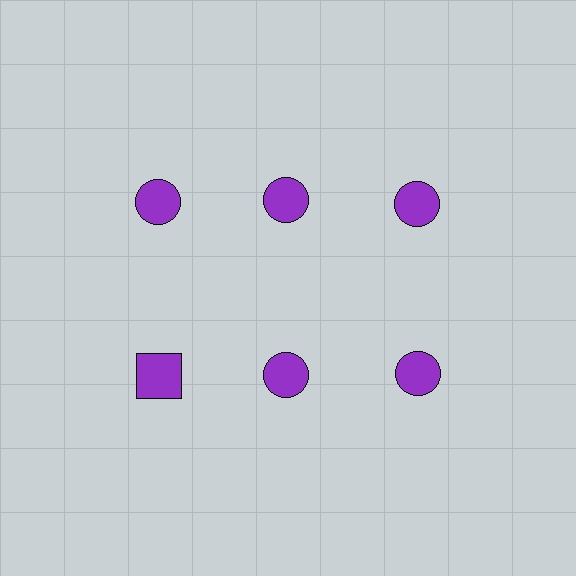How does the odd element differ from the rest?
It has a different shape: square instead of circle.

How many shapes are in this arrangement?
There are 6 shapes arranged in a grid pattern.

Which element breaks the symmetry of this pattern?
The purple square in the second row, leftmost column breaks the symmetry. All other shapes are purple circles.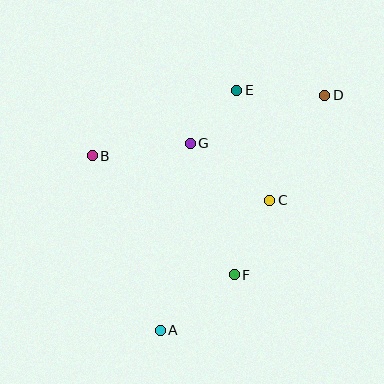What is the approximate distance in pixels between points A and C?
The distance between A and C is approximately 170 pixels.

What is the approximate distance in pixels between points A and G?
The distance between A and G is approximately 189 pixels.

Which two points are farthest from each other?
Points A and D are farthest from each other.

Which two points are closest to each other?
Points E and G are closest to each other.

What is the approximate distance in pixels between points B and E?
The distance between B and E is approximately 158 pixels.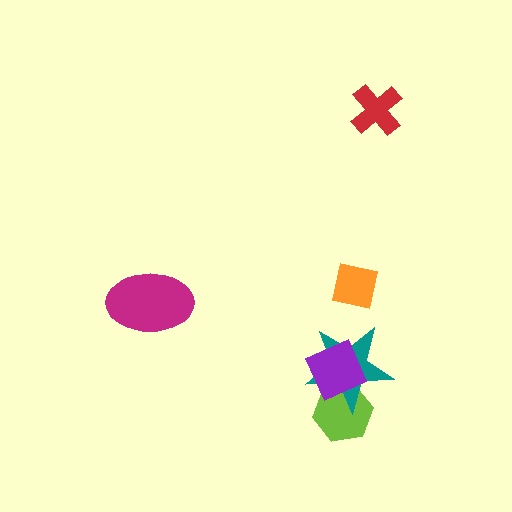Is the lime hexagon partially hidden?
Yes, it is partially covered by another shape.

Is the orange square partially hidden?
No, no other shape covers it.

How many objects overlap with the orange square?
0 objects overlap with the orange square.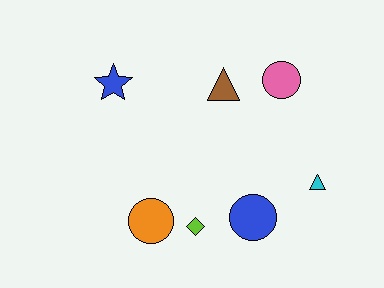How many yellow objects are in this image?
There are no yellow objects.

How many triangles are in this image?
There are 2 triangles.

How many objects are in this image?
There are 7 objects.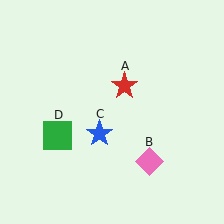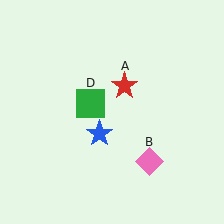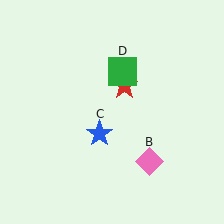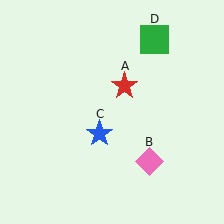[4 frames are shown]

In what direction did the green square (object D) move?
The green square (object D) moved up and to the right.